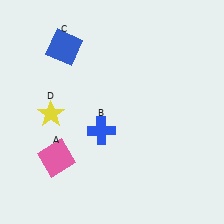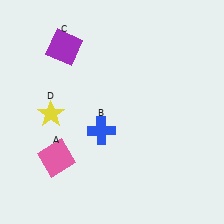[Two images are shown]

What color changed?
The square (C) changed from blue in Image 1 to purple in Image 2.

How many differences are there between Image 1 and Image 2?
There is 1 difference between the two images.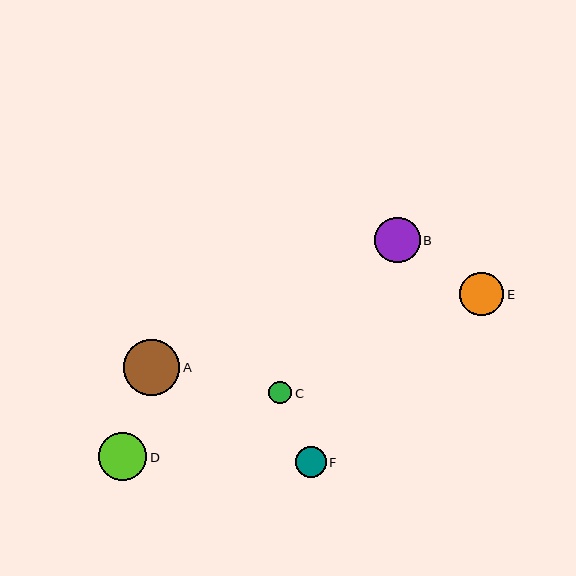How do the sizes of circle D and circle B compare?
Circle D and circle B are approximately the same size.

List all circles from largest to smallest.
From largest to smallest: A, D, B, E, F, C.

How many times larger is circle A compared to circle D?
Circle A is approximately 1.2 times the size of circle D.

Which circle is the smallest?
Circle C is the smallest with a size of approximately 23 pixels.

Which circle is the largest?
Circle A is the largest with a size of approximately 56 pixels.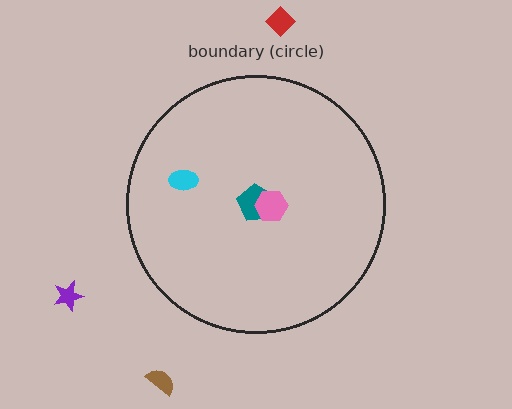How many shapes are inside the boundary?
3 inside, 3 outside.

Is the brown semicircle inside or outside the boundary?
Outside.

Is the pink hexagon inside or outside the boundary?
Inside.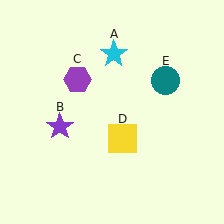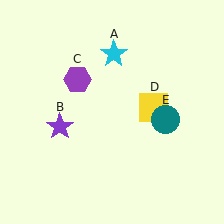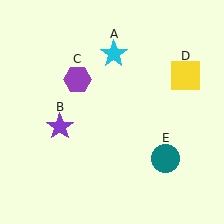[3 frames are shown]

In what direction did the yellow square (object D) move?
The yellow square (object D) moved up and to the right.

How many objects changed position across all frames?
2 objects changed position: yellow square (object D), teal circle (object E).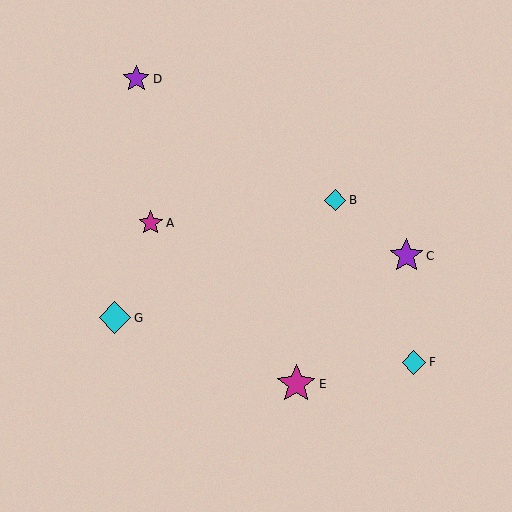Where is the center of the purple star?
The center of the purple star is at (406, 256).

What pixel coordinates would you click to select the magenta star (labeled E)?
Click at (296, 384) to select the magenta star E.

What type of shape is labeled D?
Shape D is a purple star.